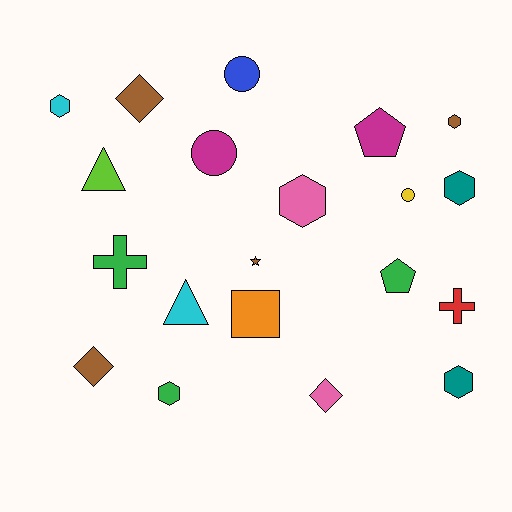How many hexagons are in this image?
There are 6 hexagons.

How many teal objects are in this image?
There are 2 teal objects.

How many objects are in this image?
There are 20 objects.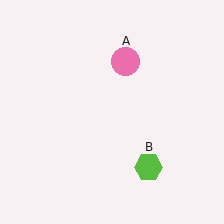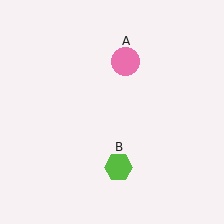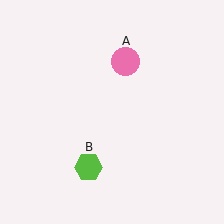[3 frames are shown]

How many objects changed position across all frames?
1 object changed position: lime hexagon (object B).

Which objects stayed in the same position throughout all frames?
Pink circle (object A) remained stationary.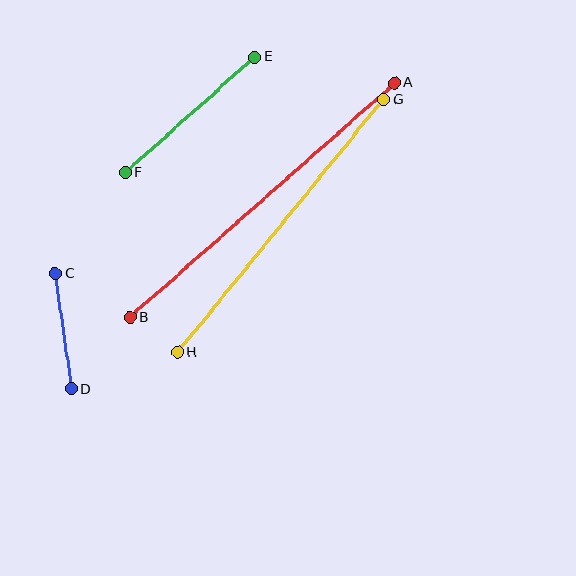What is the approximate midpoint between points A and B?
The midpoint is at approximately (262, 200) pixels.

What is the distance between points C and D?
The distance is approximately 116 pixels.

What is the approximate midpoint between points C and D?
The midpoint is at approximately (63, 331) pixels.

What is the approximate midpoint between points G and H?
The midpoint is at approximately (281, 226) pixels.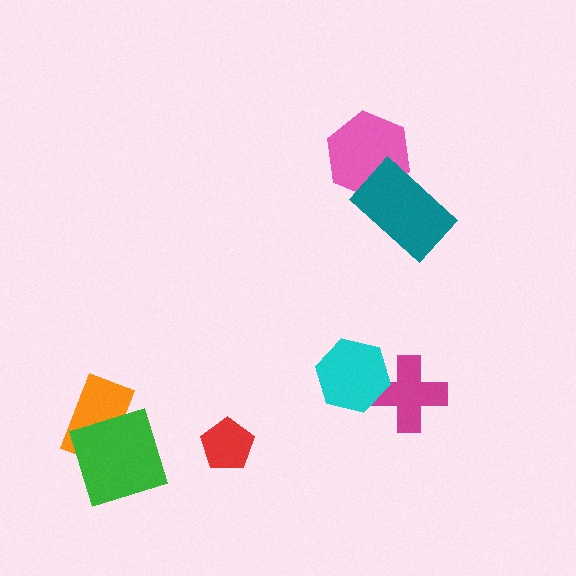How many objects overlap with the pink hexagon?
1 object overlaps with the pink hexagon.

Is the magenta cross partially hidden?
Yes, it is partially covered by another shape.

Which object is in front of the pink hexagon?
The teal rectangle is in front of the pink hexagon.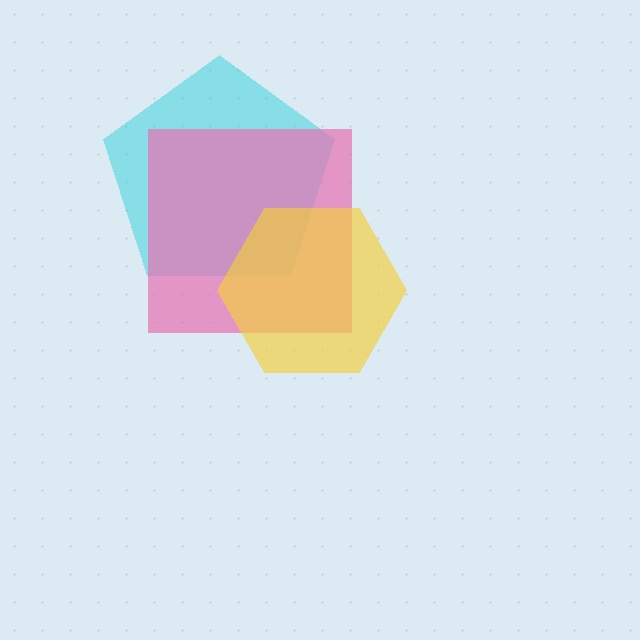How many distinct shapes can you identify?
There are 3 distinct shapes: a cyan pentagon, a pink square, a yellow hexagon.